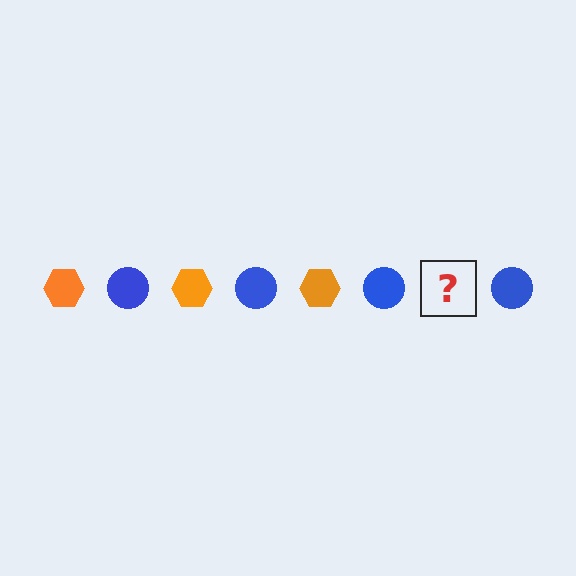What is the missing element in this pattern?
The missing element is an orange hexagon.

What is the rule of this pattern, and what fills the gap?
The rule is that the pattern alternates between orange hexagon and blue circle. The gap should be filled with an orange hexagon.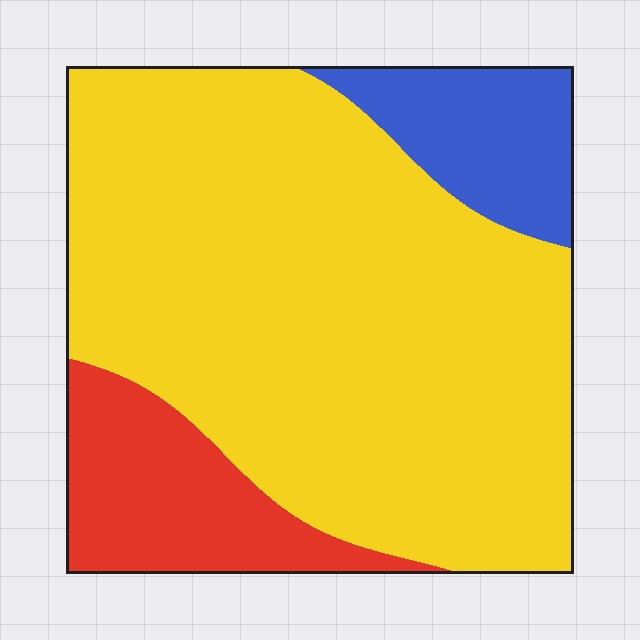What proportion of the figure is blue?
Blue covers 11% of the figure.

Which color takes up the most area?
Yellow, at roughly 75%.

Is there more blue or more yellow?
Yellow.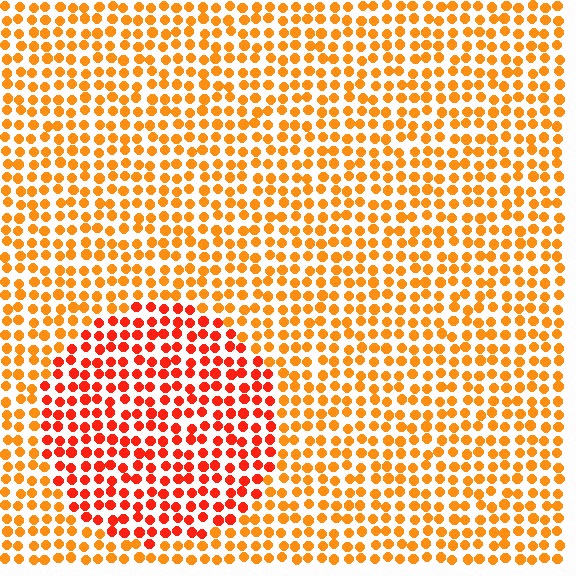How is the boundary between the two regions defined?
The boundary is defined purely by a slight shift in hue (about 29 degrees). Spacing, size, and orientation are identical on both sides.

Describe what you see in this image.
The image is filled with small orange elements in a uniform arrangement. A circle-shaped region is visible where the elements are tinted to a slightly different hue, forming a subtle color boundary.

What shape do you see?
I see a circle.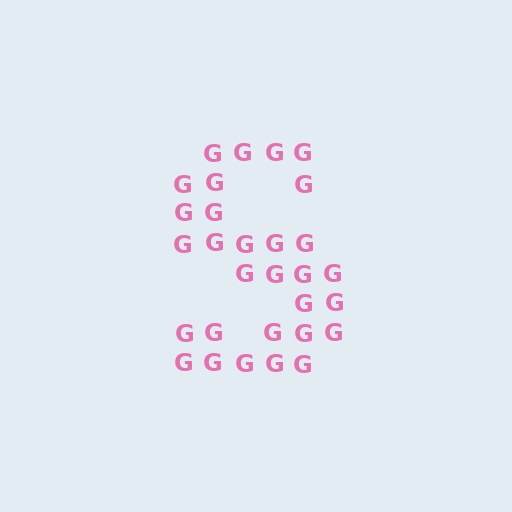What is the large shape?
The large shape is the letter S.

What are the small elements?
The small elements are letter G's.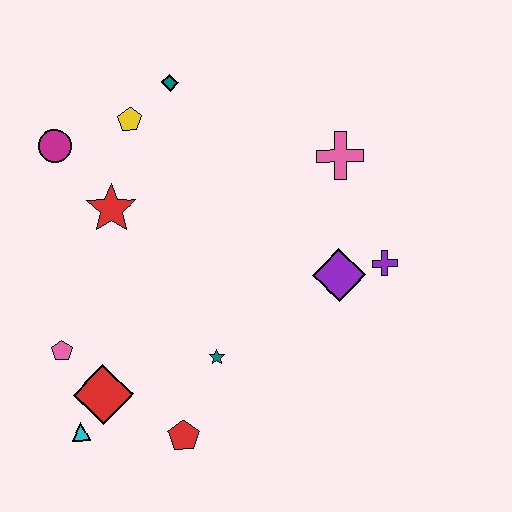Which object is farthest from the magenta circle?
The purple cross is farthest from the magenta circle.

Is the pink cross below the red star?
No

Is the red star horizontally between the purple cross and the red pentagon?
No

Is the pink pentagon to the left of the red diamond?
Yes